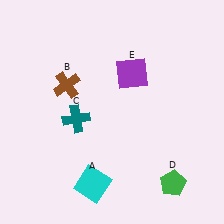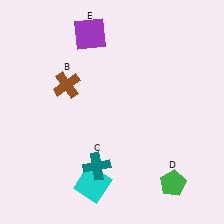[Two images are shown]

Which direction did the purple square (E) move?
The purple square (E) moved left.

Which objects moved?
The objects that moved are: the teal cross (C), the purple square (E).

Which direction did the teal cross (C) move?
The teal cross (C) moved down.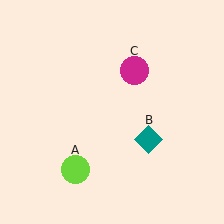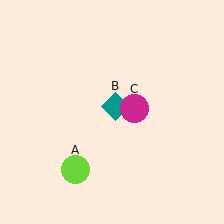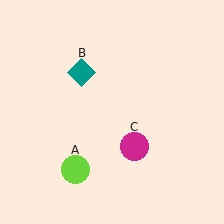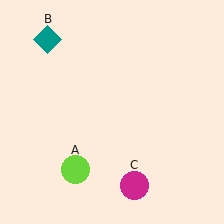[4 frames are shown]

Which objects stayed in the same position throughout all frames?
Lime circle (object A) remained stationary.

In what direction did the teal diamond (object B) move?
The teal diamond (object B) moved up and to the left.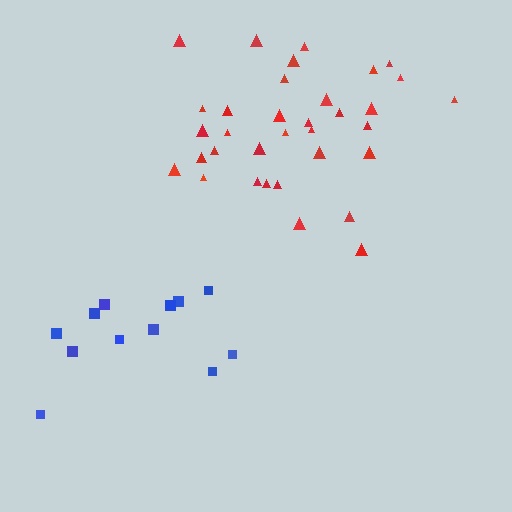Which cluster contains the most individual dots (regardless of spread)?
Red (35).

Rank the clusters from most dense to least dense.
red, blue.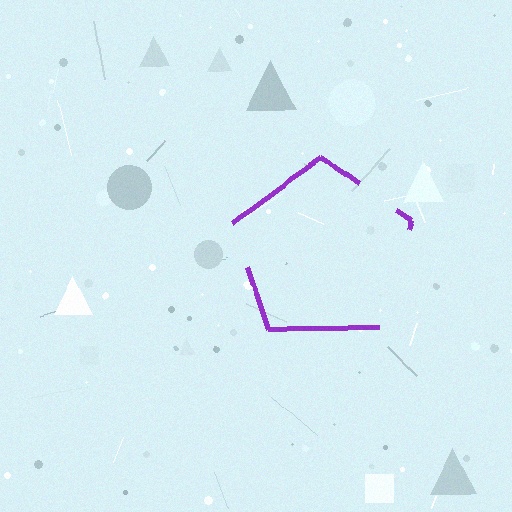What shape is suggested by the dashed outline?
The dashed outline suggests a pentagon.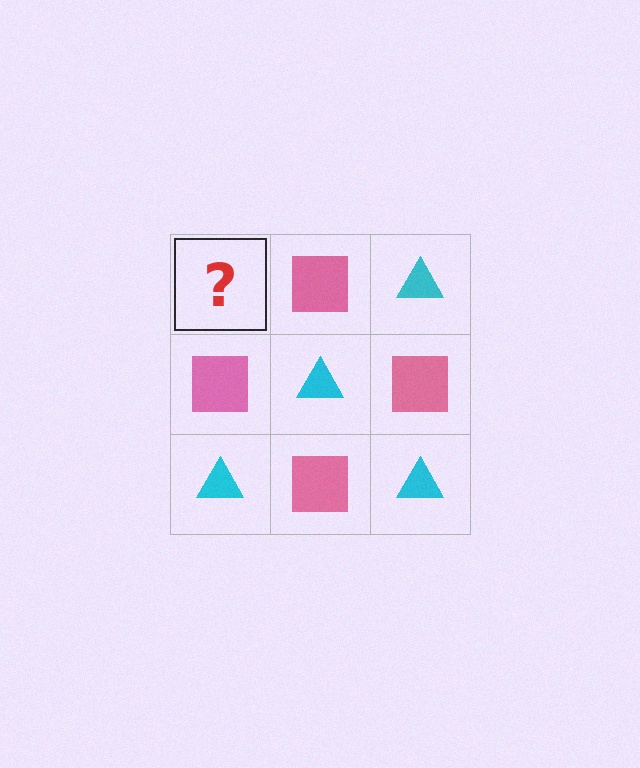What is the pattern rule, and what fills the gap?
The rule is that it alternates cyan triangle and pink square in a checkerboard pattern. The gap should be filled with a cyan triangle.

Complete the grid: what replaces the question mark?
The question mark should be replaced with a cyan triangle.